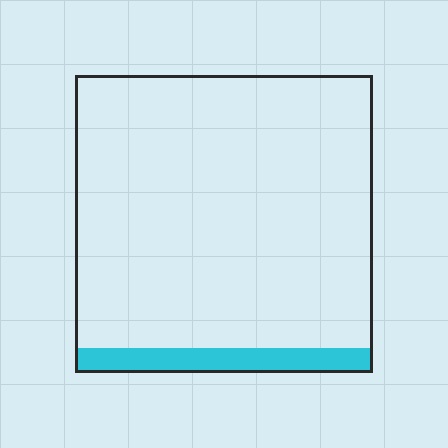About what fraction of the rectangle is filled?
About one tenth (1/10).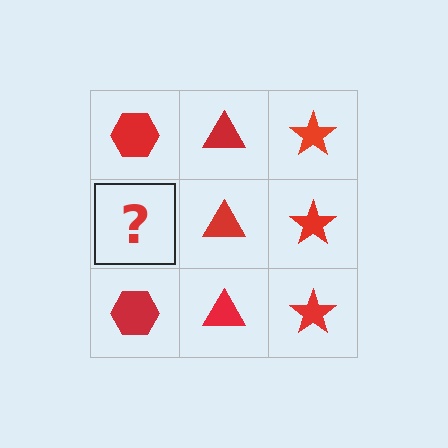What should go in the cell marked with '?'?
The missing cell should contain a red hexagon.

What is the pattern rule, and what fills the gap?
The rule is that each column has a consistent shape. The gap should be filled with a red hexagon.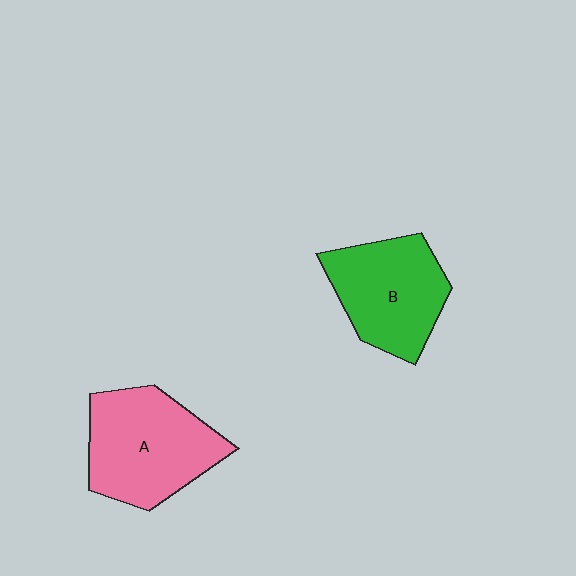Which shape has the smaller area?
Shape B (green).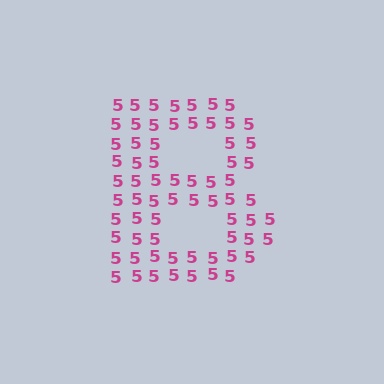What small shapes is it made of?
It is made of small digit 5's.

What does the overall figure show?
The overall figure shows the letter B.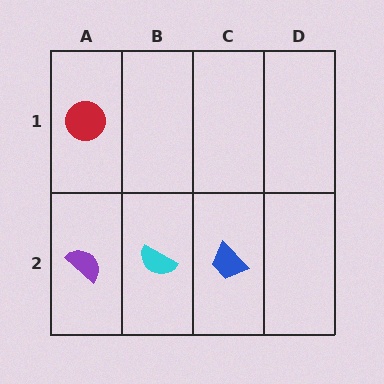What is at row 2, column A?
A purple semicircle.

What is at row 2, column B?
A cyan semicircle.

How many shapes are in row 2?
3 shapes.